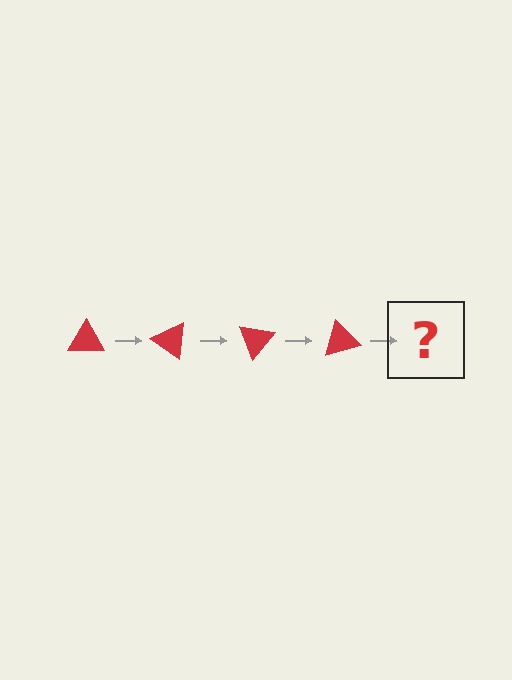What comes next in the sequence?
The next element should be a red triangle rotated 140 degrees.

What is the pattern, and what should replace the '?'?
The pattern is that the triangle rotates 35 degrees each step. The '?' should be a red triangle rotated 140 degrees.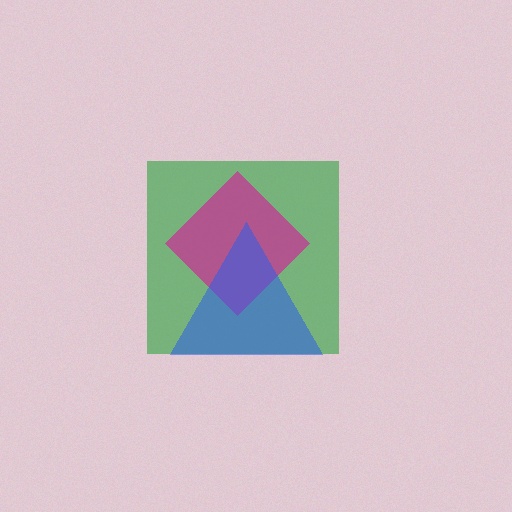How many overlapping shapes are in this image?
There are 3 overlapping shapes in the image.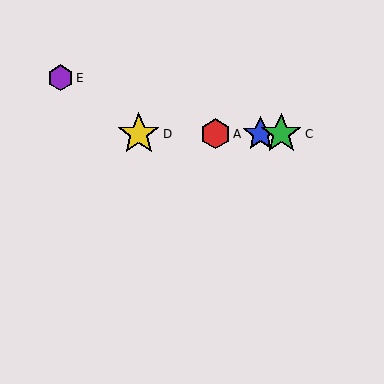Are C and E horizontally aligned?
No, C is at y≈134 and E is at y≈78.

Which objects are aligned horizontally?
Objects A, B, C, D are aligned horizontally.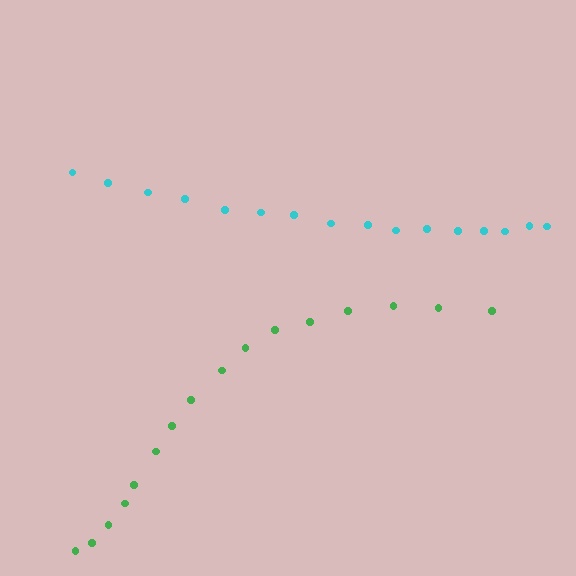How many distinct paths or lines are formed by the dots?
There are 2 distinct paths.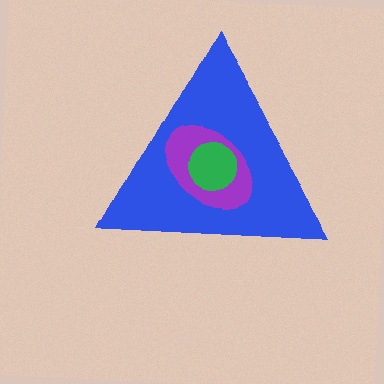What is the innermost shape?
The green circle.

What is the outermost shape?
The blue triangle.